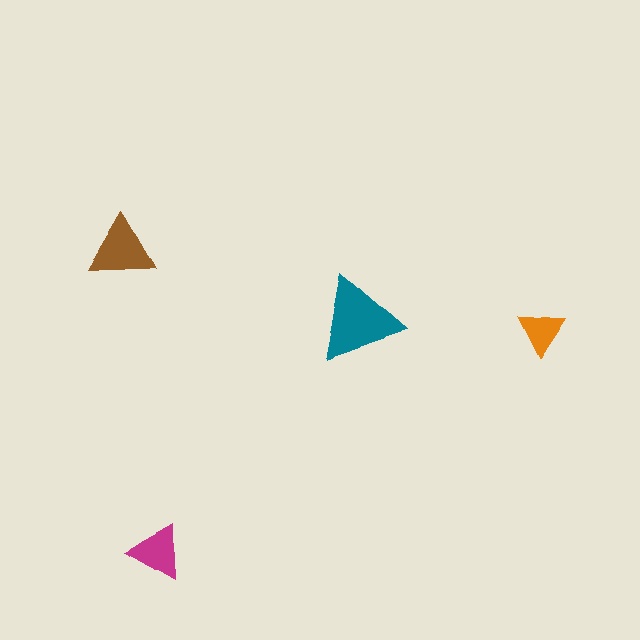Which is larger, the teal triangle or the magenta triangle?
The teal one.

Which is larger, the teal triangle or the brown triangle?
The teal one.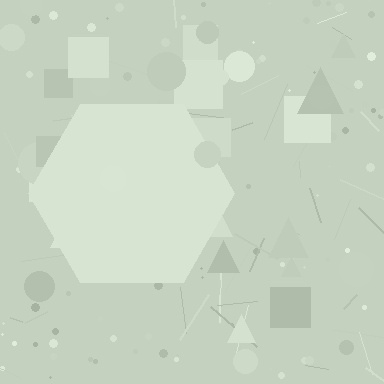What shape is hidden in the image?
A hexagon is hidden in the image.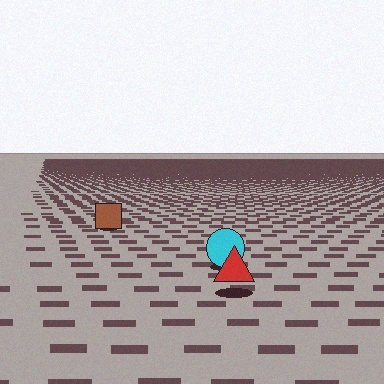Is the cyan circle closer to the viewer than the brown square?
Yes. The cyan circle is closer — you can tell from the texture gradient: the ground texture is coarser near it.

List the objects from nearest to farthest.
From nearest to farthest: the red triangle, the cyan circle, the brown square.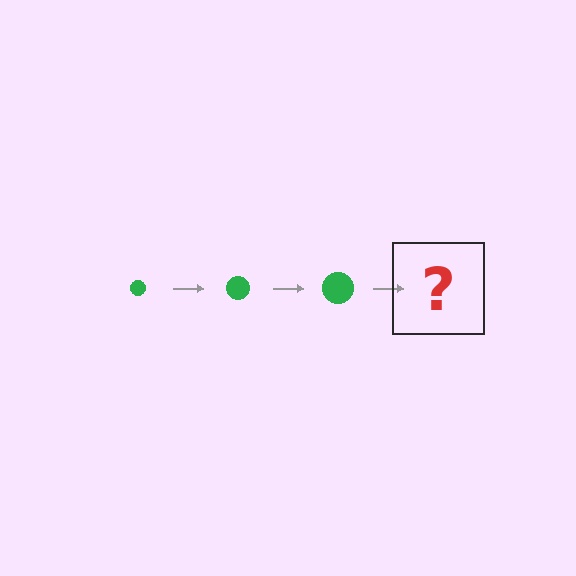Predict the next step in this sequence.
The next step is a green circle, larger than the previous one.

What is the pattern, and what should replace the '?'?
The pattern is that the circle gets progressively larger each step. The '?' should be a green circle, larger than the previous one.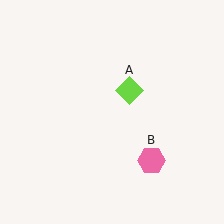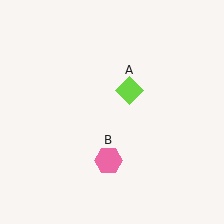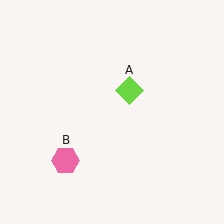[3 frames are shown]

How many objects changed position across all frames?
1 object changed position: pink hexagon (object B).